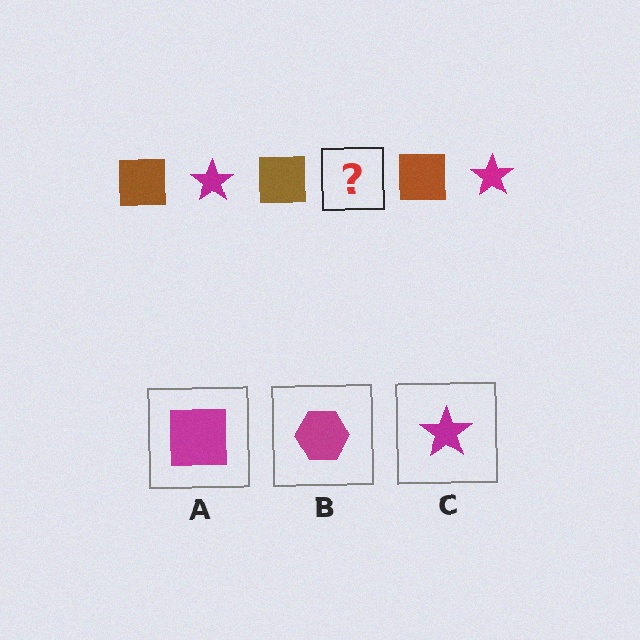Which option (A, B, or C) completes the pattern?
C.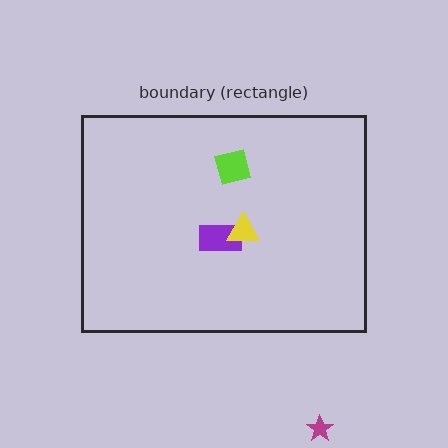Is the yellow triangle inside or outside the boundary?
Inside.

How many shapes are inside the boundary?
3 inside, 1 outside.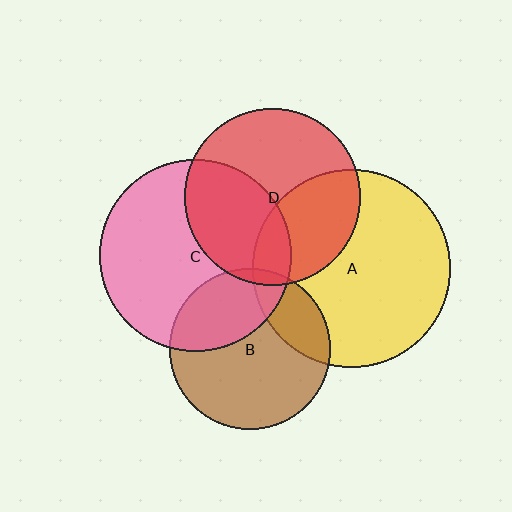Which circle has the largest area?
Circle A (yellow).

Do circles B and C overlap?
Yes.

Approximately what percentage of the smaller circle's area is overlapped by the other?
Approximately 30%.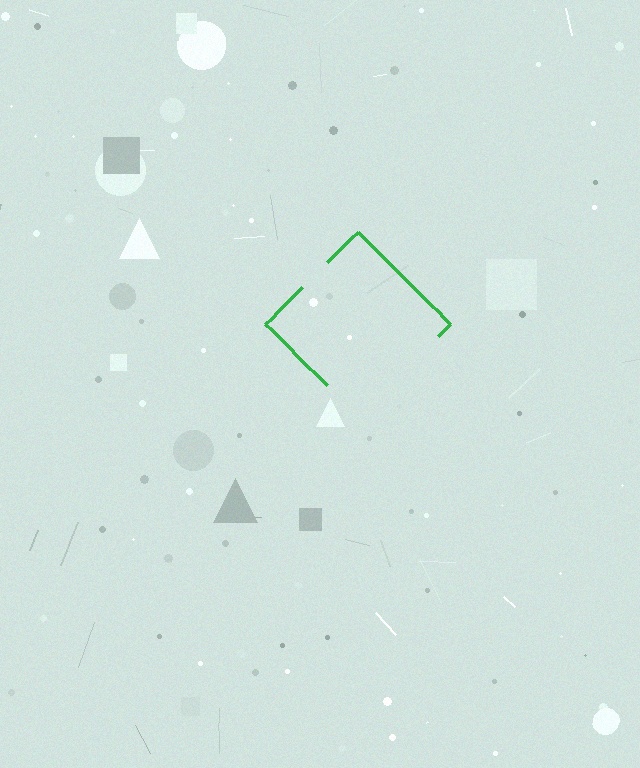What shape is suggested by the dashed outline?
The dashed outline suggests a diamond.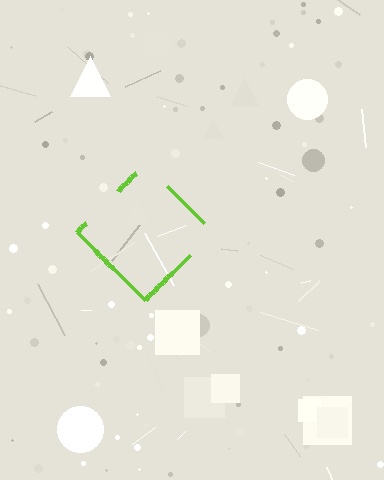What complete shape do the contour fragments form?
The contour fragments form a diamond.